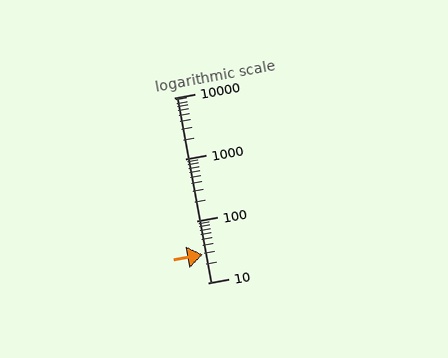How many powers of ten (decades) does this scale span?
The scale spans 3 decades, from 10 to 10000.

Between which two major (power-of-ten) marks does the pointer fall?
The pointer is between 10 and 100.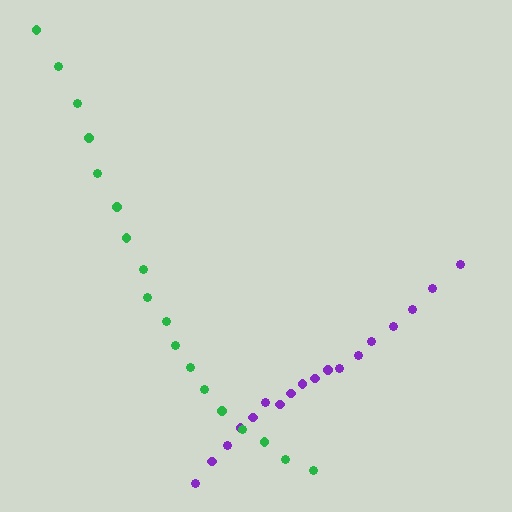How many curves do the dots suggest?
There are 2 distinct paths.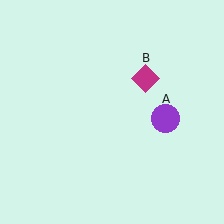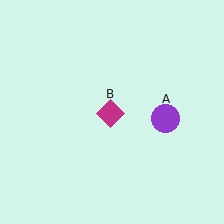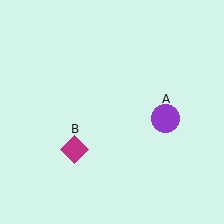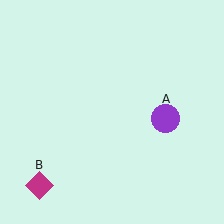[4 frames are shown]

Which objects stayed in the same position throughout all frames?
Purple circle (object A) remained stationary.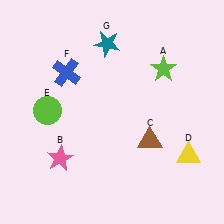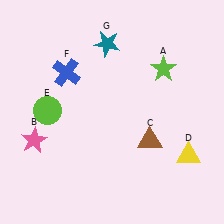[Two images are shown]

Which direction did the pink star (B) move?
The pink star (B) moved left.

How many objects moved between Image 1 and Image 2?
1 object moved between the two images.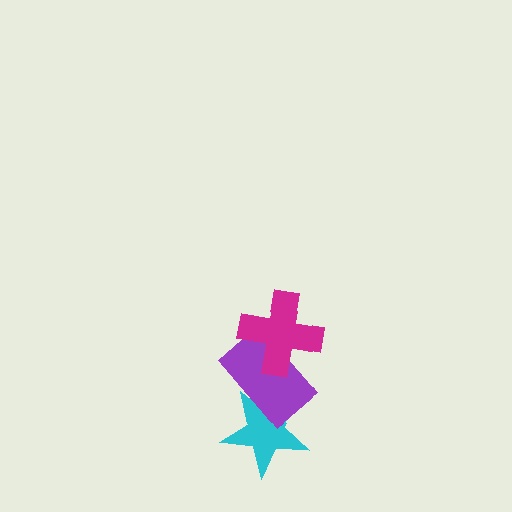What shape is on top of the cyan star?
The purple rectangle is on top of the cyan star.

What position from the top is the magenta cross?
The magenta cross is 1st from the top.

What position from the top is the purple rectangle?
The purple rectangle is 2nd from the top.